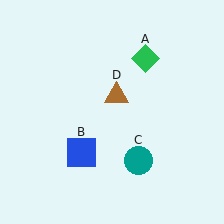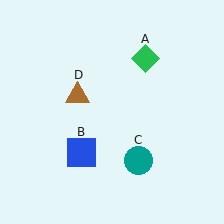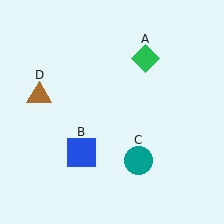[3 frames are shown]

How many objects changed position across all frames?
1 object changed position: brown triangle (object D).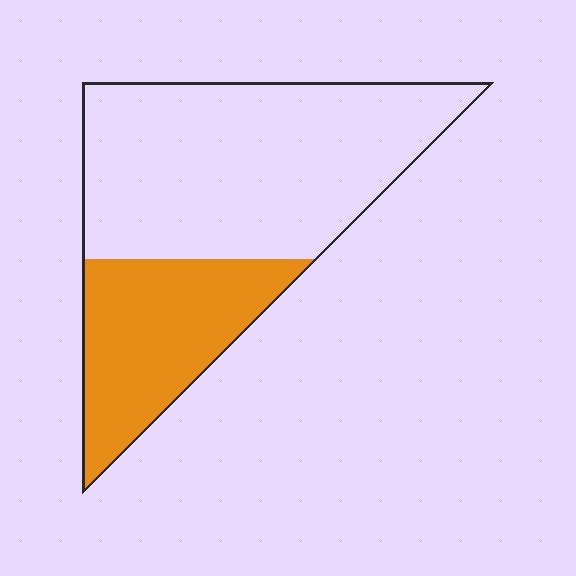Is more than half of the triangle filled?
No.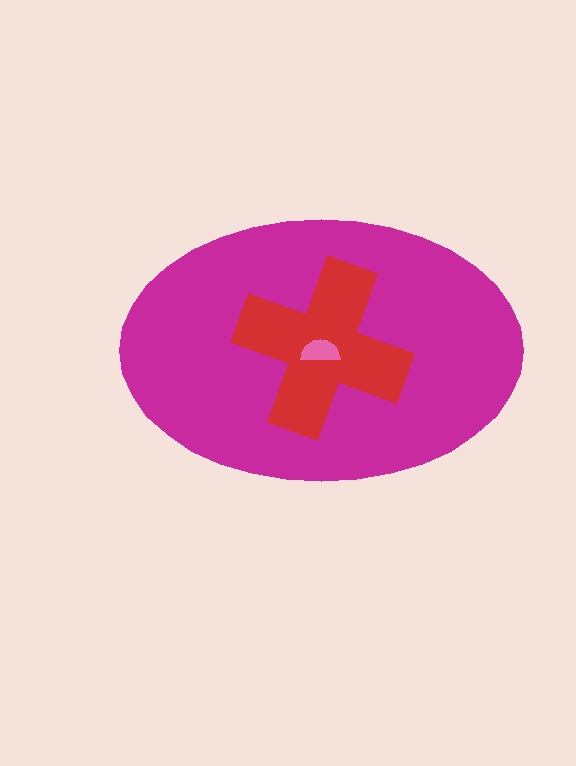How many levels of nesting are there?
3.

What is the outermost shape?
The magenta ellipse.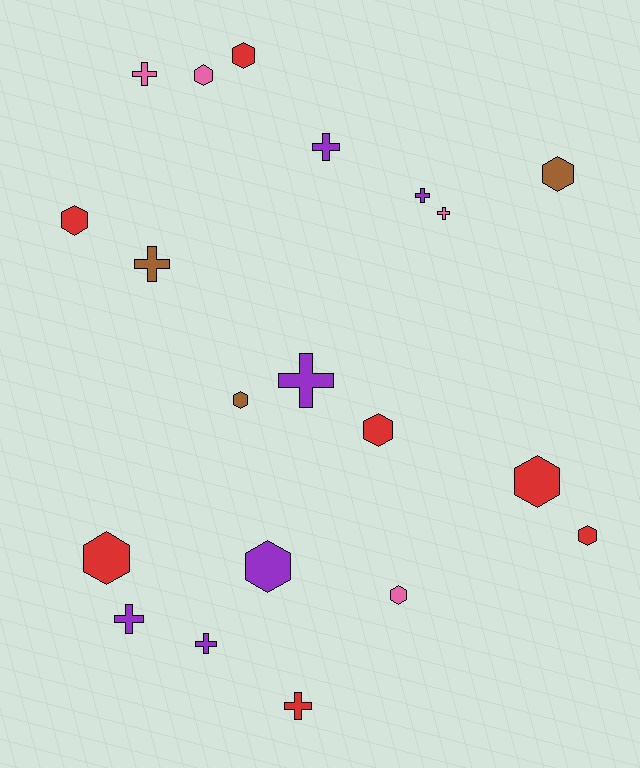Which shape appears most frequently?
Hexagon, with 11 objects.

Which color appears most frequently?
Red, with 7 objects.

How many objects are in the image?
There are 20 objects.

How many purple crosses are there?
There are 5 purple crosses.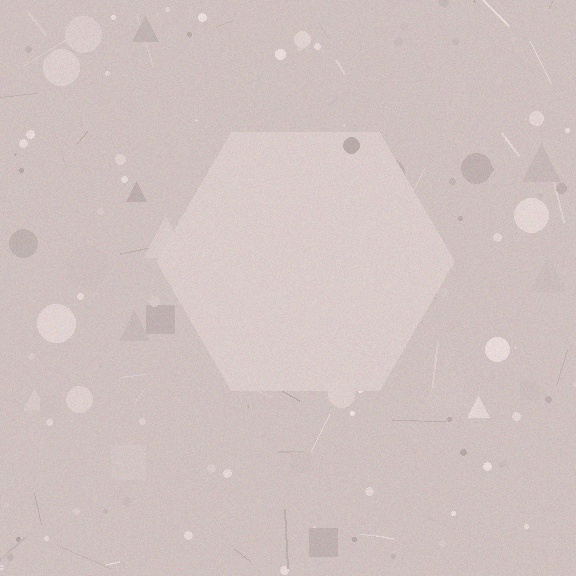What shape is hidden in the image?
A hexagon is hidden in the image.